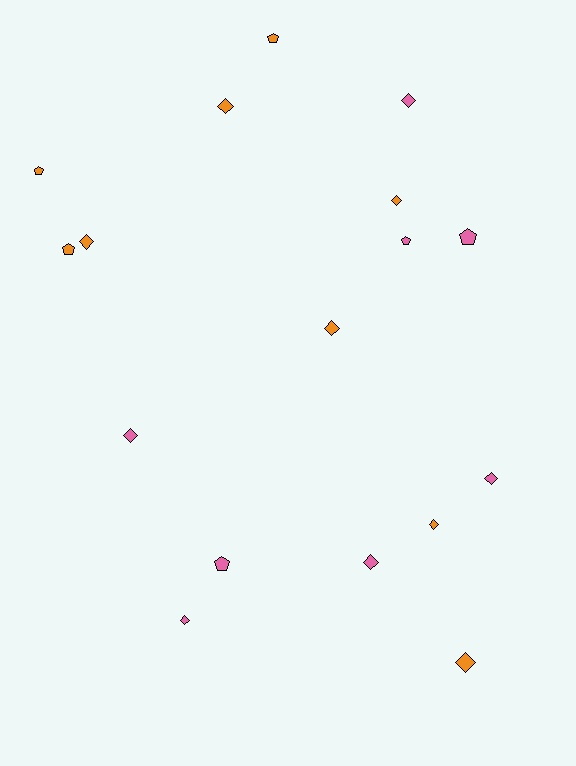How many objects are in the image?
There are 17 objects.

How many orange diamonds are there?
There are 6 orange diamonds.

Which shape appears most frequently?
Diamond, with 11 objects.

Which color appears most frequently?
Orange, with 9 objects.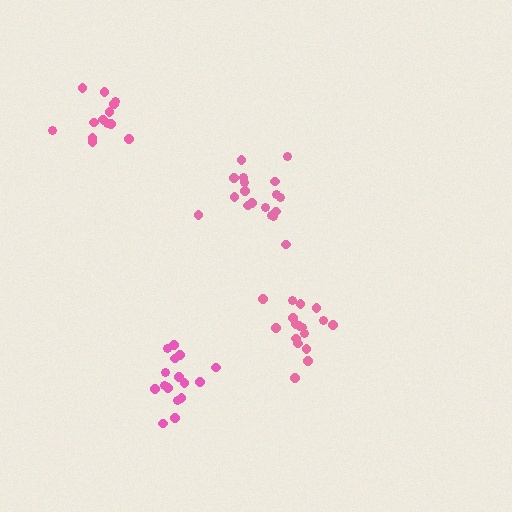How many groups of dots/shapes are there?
There are 4 groups.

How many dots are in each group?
Group 1: 18 dots, Group 2: 16 dots, Group 3: 14 dots, Group 4: 17 dots (65 total).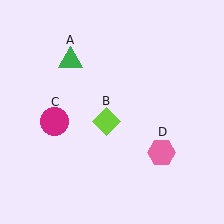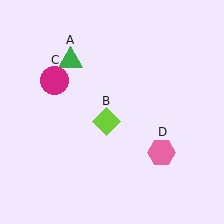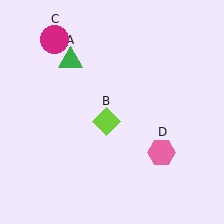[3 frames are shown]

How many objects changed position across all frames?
1 object changed position: magenta circle (object C).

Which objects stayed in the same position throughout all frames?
Green triangle (object A) and lime diamond (object B) and pink hexagon (object D) remained stationary.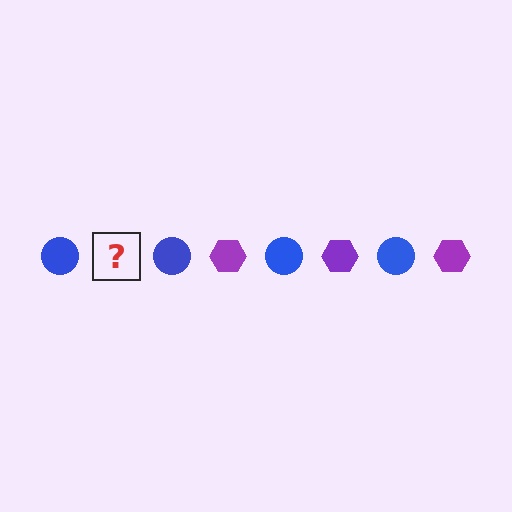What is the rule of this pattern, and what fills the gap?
The rule is that the pattern alternates between blue circle and purple hexagon. The gap should be filled with a purple hexagon.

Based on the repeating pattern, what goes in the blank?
The blank should be a purple hexagon.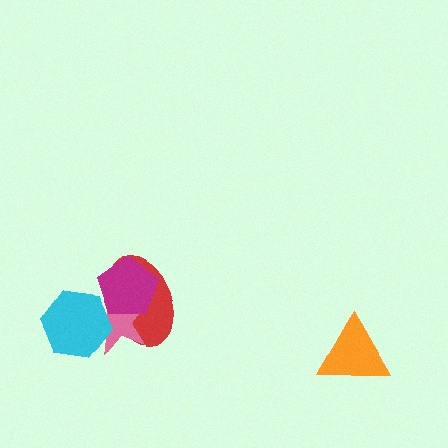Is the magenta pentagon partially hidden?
No, no other shape covers it.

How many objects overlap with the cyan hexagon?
2 objects overlap with the cyan hexagon.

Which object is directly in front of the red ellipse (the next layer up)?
The pink star is directly in front of the red ellipse.